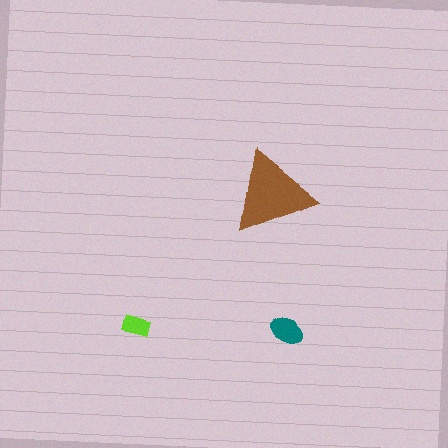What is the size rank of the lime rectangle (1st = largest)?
3rd.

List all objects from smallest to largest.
The lime rectangle, the teal ellipse, the brown triangle.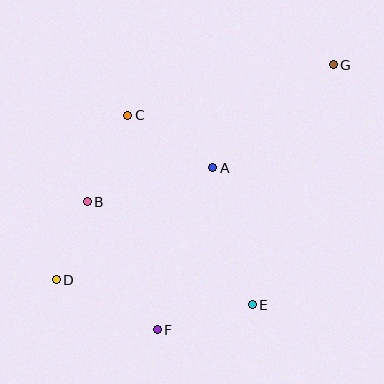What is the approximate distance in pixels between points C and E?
The distance between C and E is approximately 227 pixels.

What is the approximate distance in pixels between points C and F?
The distance between C and F is approximately 216 pixels.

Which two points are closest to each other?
Points B and D are closest to each other.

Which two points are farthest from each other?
Points D and G are farthest from each other.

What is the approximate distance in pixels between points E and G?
The distance between E and G is approximately 253 pixels.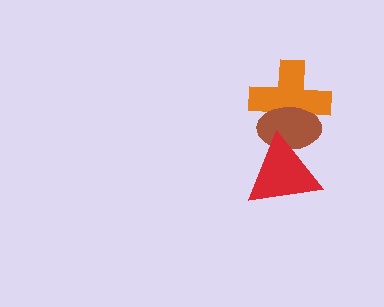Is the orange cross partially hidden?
Yes, it is partially covered by another shape.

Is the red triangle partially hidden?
No, no other shape covers it.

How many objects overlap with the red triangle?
2 objects overlap with the red triangle.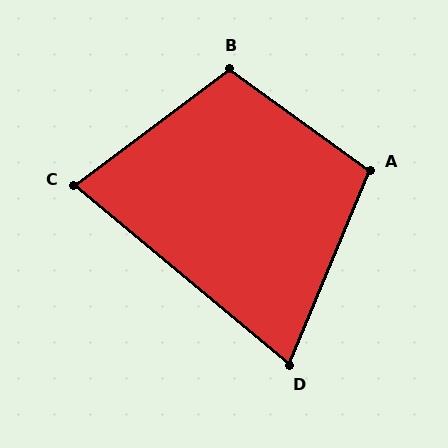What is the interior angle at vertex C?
Approximately 76 degrees (acute).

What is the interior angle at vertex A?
Approximately 104 degrees (obtuse).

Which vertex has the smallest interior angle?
D, at approximately 73 degrees.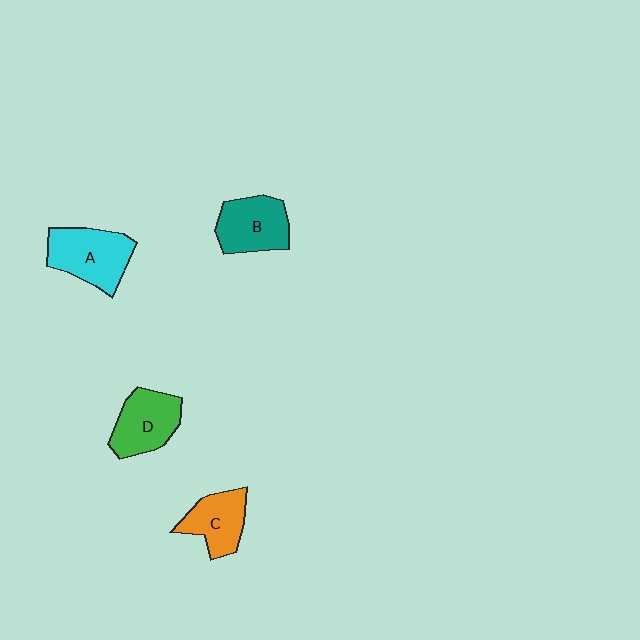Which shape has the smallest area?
Shape C (orange).